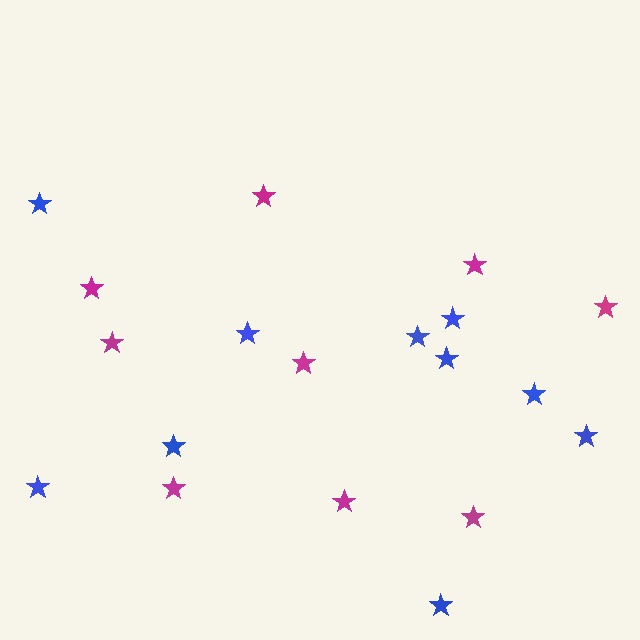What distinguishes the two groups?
There are 2 groups: one group of blue stars (10) and one group of magenta stars (9).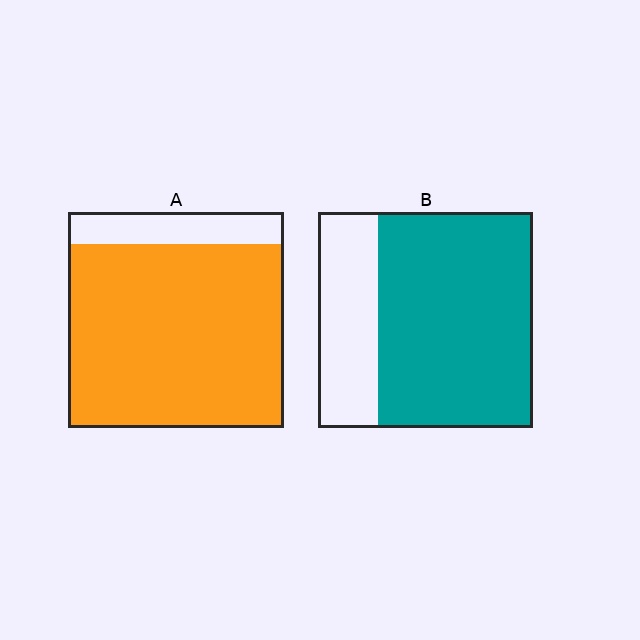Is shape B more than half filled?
Yes.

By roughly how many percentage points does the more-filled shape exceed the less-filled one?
By roughly 15 percentage points (A over B).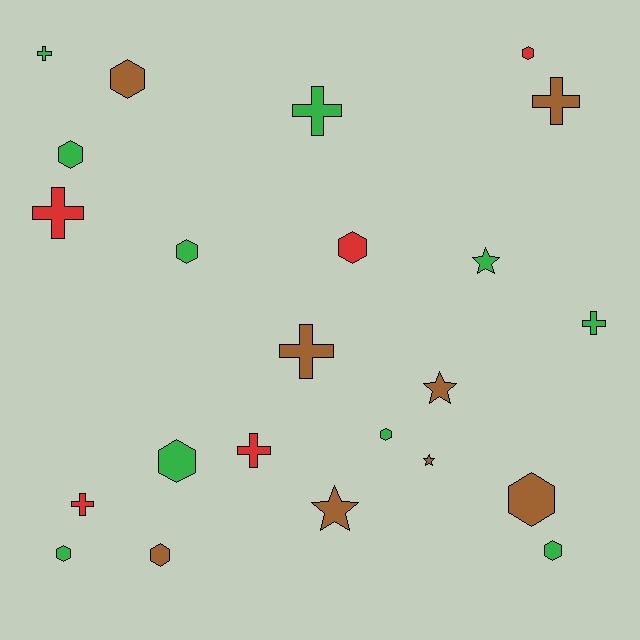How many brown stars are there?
There are 3 brown stars.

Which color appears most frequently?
Green, with 10 objects.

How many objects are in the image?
There are 23 objects.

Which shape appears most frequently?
Hexagon, with 11 objects.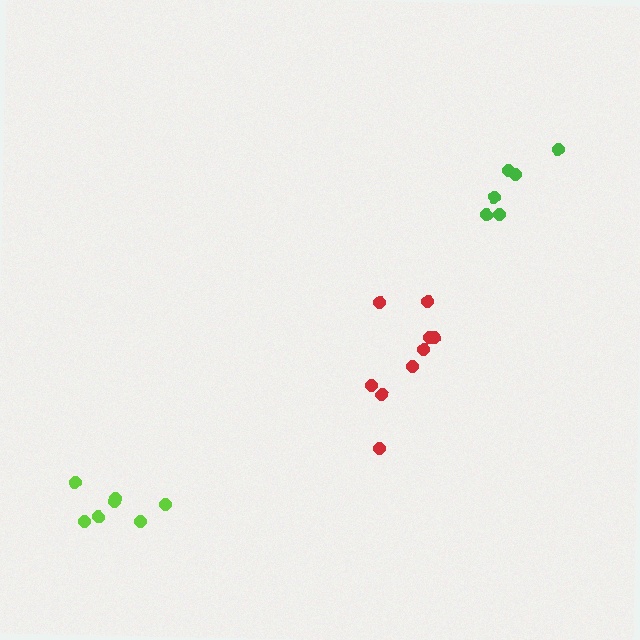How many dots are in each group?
Group 1: 7 dots, Group 2: 9 dots, Group 3: 6 dots (22 total).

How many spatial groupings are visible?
There are 3 spatial groupings.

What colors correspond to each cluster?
The clusters are colored: lime, red, green.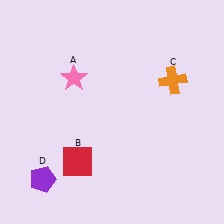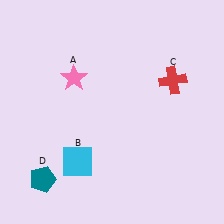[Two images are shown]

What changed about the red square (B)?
In Image 1, B is red. In Image 2, it changed to cyan.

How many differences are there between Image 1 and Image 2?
There are 3 differences between the two images.